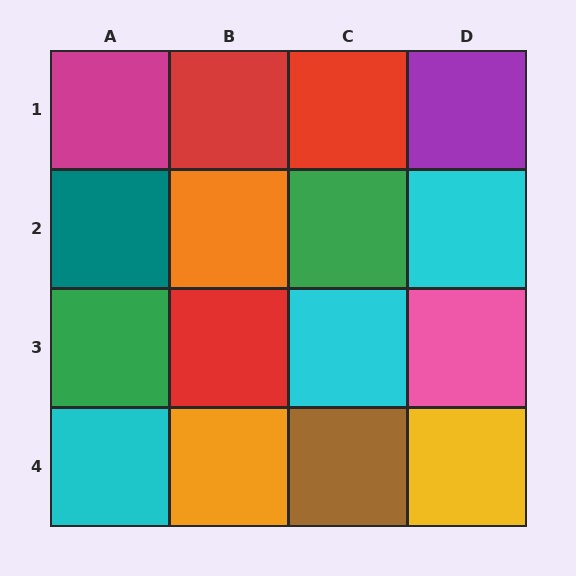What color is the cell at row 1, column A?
Magenta.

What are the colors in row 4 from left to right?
Cyan, orange, brown, yellow.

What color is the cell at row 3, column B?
Red.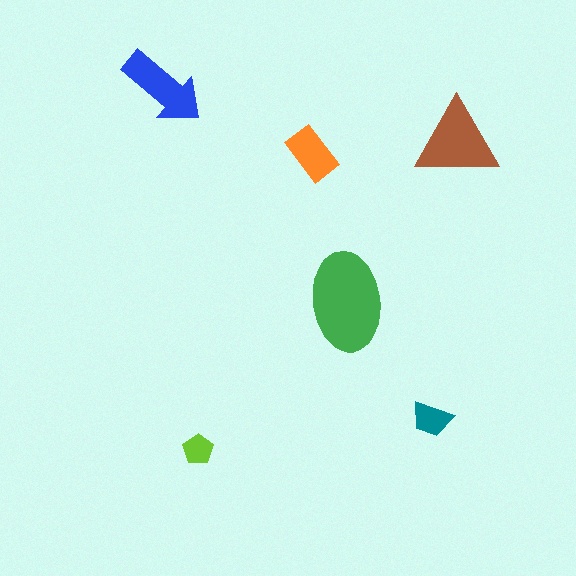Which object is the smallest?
The lime pentagon.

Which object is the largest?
The green ellipse.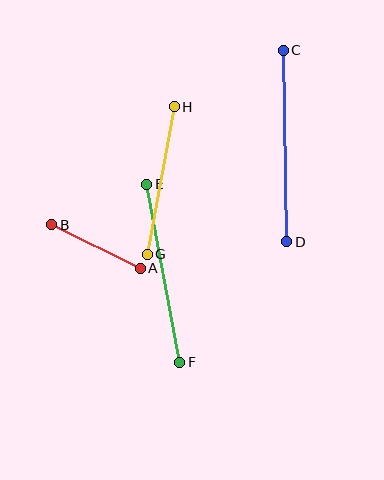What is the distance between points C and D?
The distance is approximately 192 pixels.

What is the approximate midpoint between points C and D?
The midpoint is at approximately (285, 146) pixels.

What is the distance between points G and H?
The distance is approximately 150 pixels.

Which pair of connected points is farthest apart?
Points C and D are farthest apart.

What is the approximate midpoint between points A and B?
The midpoint is at approximately (96, 246) pixels.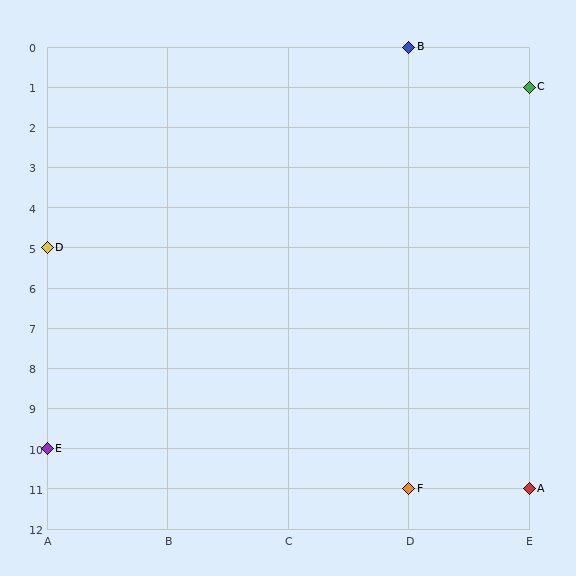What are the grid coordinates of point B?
Point B is at grid coordinates (D, 0).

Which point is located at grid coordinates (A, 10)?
Point E is at (A, 10).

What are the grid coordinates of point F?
Point F is at grid coordinates (D, 11).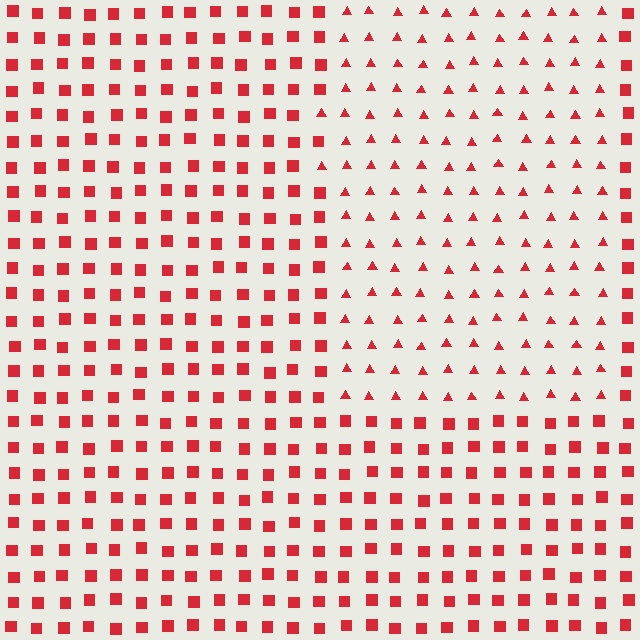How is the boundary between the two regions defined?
The boundary is defined by a change in element shape: triangles inside vs. squares outside. All elements share the same color and spacing.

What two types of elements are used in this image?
The image uses triangles inside the rectangle region and squares outside it.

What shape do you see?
I see a rectangle.